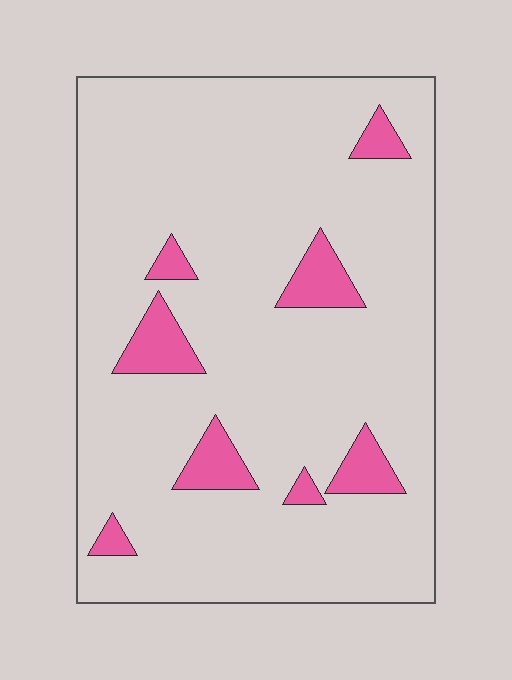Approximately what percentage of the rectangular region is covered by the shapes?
Approximately 10%.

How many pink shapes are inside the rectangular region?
8.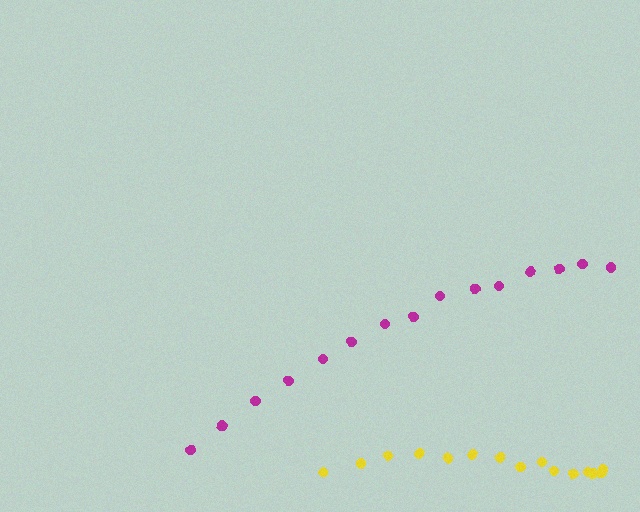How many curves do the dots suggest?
There are 2 distinct paths.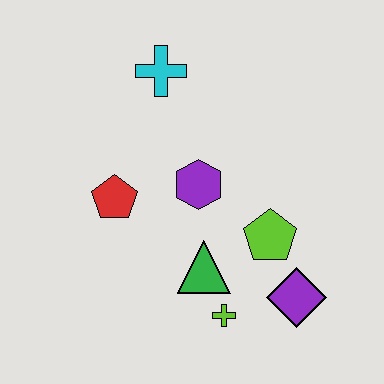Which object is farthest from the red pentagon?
The purple diamond is farthest from the red pentagon.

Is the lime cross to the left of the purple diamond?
Yes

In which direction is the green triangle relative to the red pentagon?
The green triangle is to the right of the red pentagon.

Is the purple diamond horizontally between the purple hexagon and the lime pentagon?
No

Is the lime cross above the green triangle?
No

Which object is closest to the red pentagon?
The purple hexagon is closest to the red pentagon.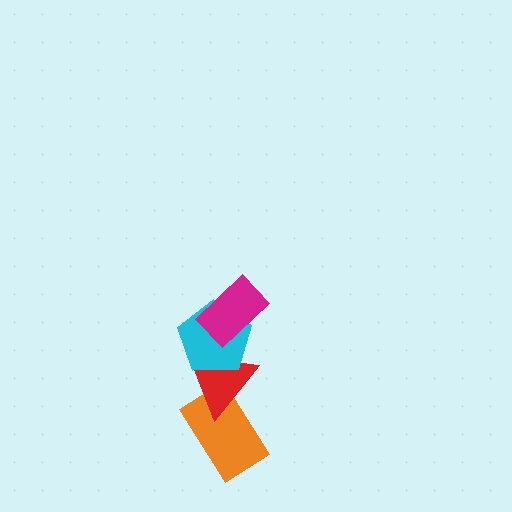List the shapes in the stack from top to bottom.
From top to bottom: the magenta rectangle, the cyan pentagon, the red triangle, the orange rectangle.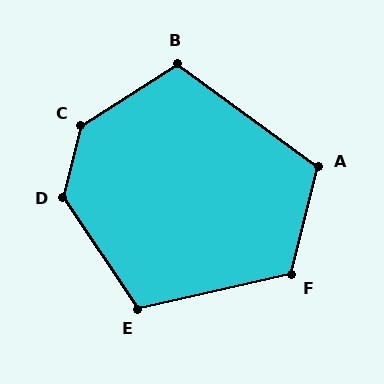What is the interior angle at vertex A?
Approximately 112 degrees (obtuse).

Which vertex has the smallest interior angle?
E, at approximately 111 degrees.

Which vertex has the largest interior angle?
C, at approximately 137 degrees.